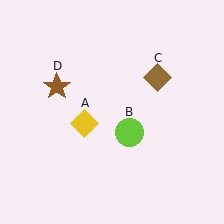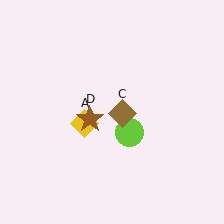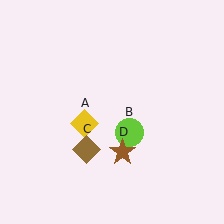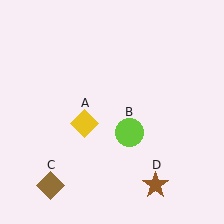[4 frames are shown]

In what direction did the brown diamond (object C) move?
The brown diamond (object C) moved down and to the left.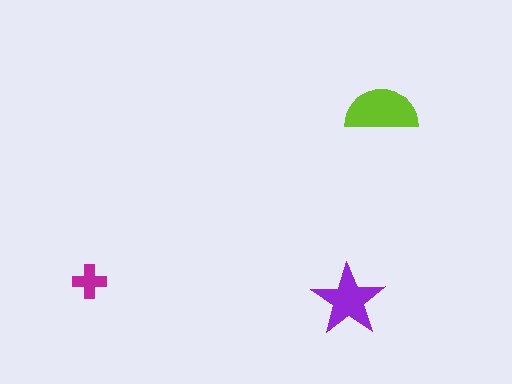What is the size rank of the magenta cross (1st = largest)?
3rd.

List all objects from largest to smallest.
The lime semicircle, the purple star, the magenta cross.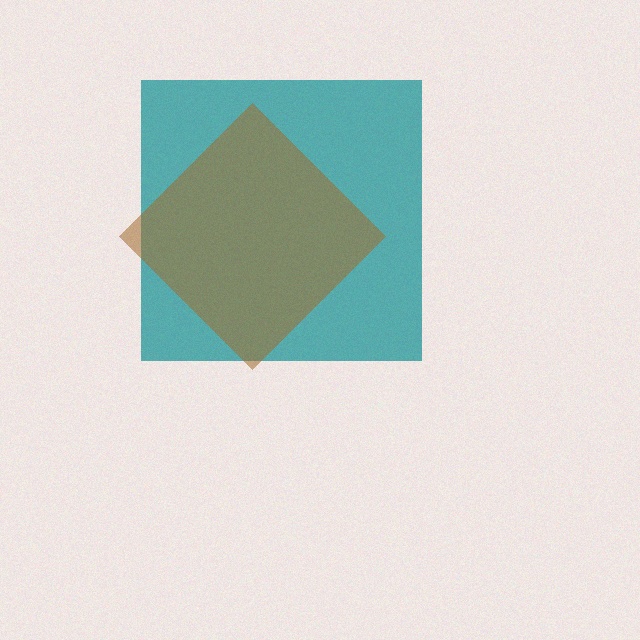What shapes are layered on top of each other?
The layered shapes are: a teal square, a brown diamond.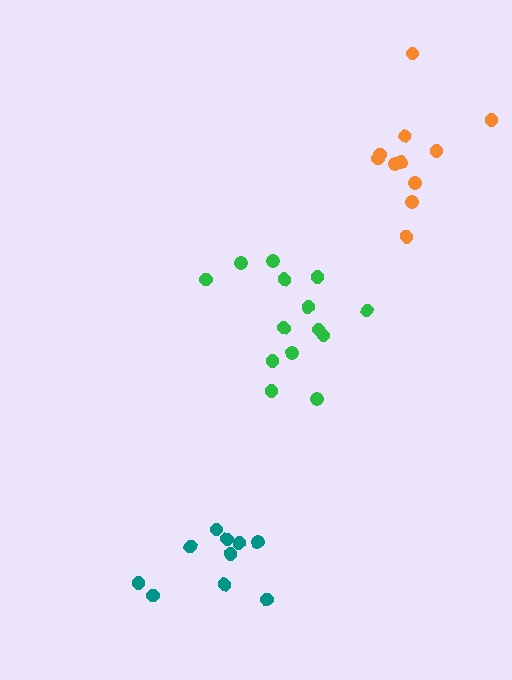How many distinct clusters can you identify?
There are 3 distinct clusters.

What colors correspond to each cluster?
The clusters are colored: green, teal, orange.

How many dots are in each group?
Group 1: 14 dots, Group 2: 10 dots, Group 3: 11 dots (35 total).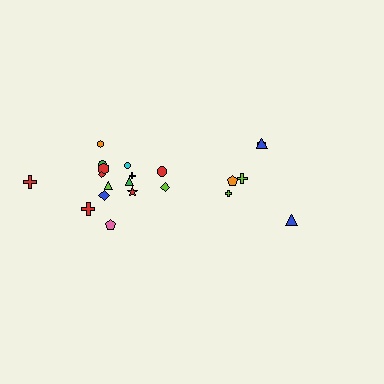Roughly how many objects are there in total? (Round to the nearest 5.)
Roughly 20 objects in total.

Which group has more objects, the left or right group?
The left group.